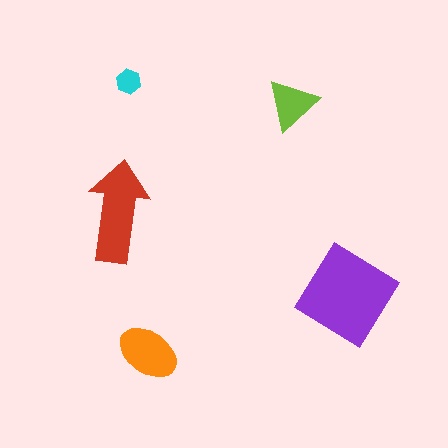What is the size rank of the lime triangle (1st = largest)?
4th.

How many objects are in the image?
There are 5 objects in the image.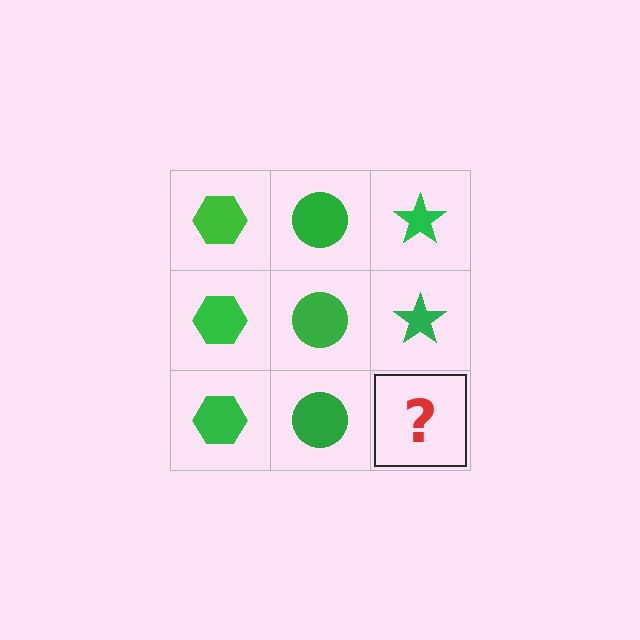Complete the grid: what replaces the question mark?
The question mark should be replaced with a green star.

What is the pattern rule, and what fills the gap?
The rule is that each column has a consistent shape. The gap should be filled with a green star.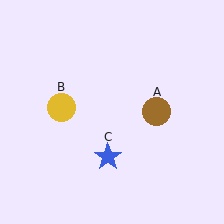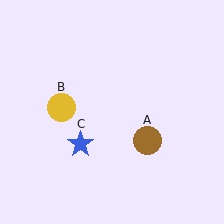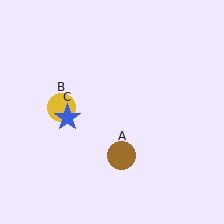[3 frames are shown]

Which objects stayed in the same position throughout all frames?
Yellow circle (object B) remained stationary.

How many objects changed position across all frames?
2 objects changed position: brown circle (object A), blue star (object C).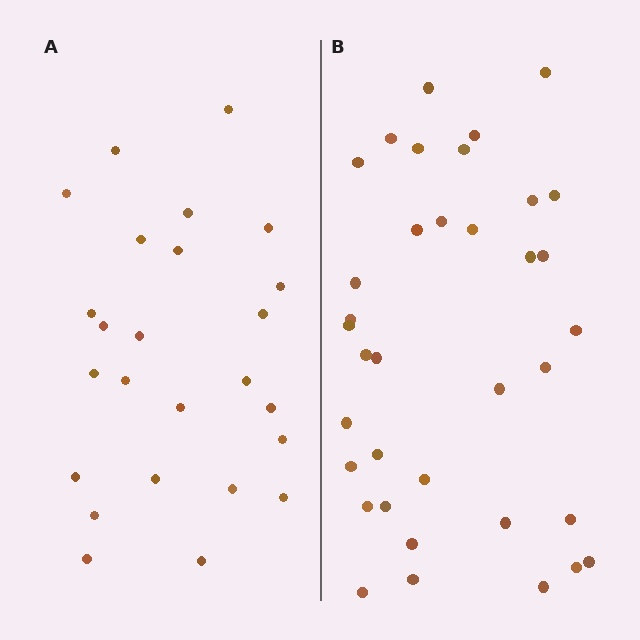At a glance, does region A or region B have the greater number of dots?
Region B (the right region) has more dots.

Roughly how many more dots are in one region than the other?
Region B has roughly 12 or so more dots than region A.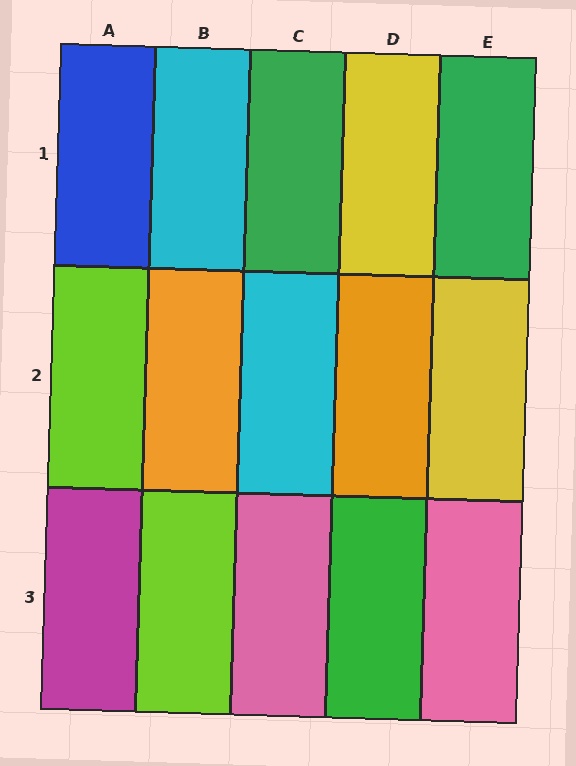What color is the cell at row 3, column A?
Magenta.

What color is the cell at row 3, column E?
Pink.